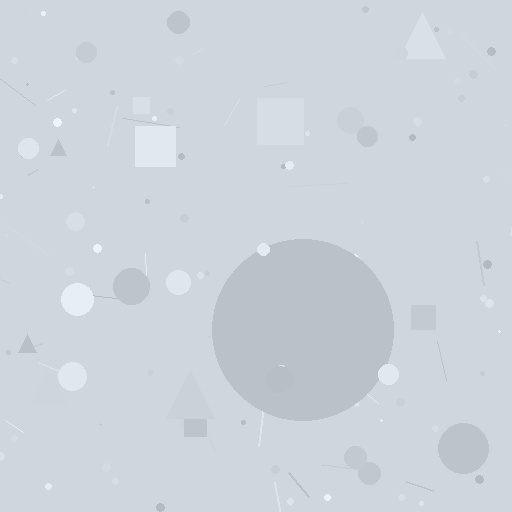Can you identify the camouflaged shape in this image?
The camouflaged shape is a circle.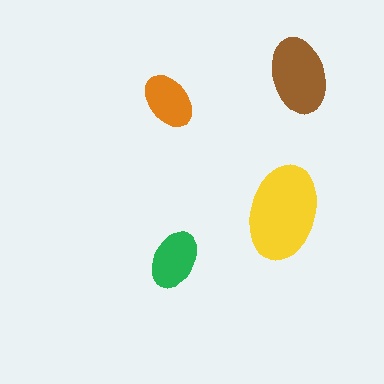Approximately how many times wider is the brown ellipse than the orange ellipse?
About 1.5 times wider.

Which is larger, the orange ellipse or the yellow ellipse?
The yellow one.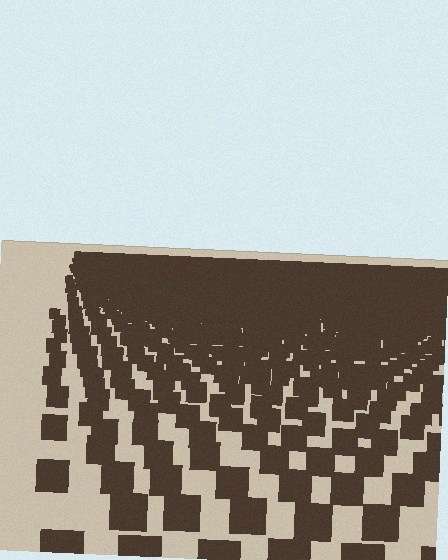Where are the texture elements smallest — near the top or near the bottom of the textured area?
Near the top.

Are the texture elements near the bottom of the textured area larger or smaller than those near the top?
Larger. Near the bottom, elements are closer to the viewer and appear at a bigger on-screen size.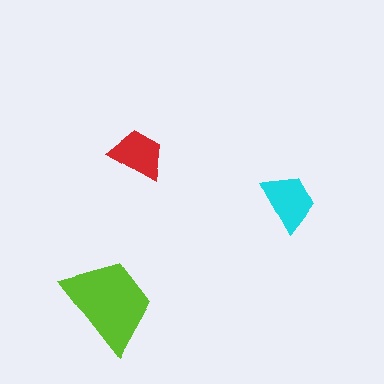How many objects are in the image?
There are 3 objects in the image.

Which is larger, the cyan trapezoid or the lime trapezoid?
The lime one.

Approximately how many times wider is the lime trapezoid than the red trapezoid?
About 1.5 times wider.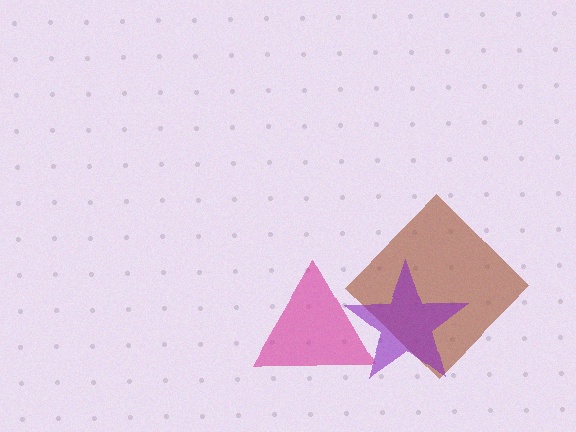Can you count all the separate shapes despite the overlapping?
Yes, there are 3 separate shapes.